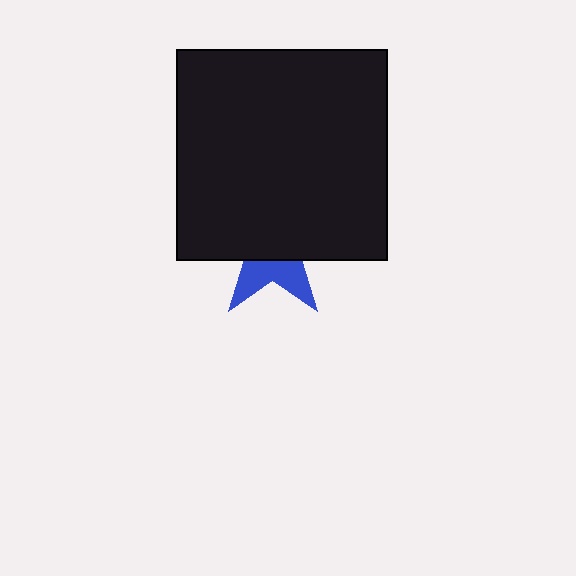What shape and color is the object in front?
The object in front is a black square.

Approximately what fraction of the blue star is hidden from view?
Roughly 65% of the blue star is hidden behind the black square.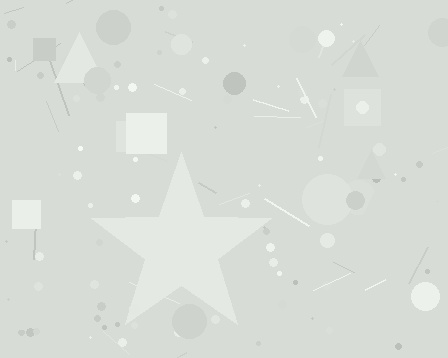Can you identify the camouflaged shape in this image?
The camouflaged shape is a star.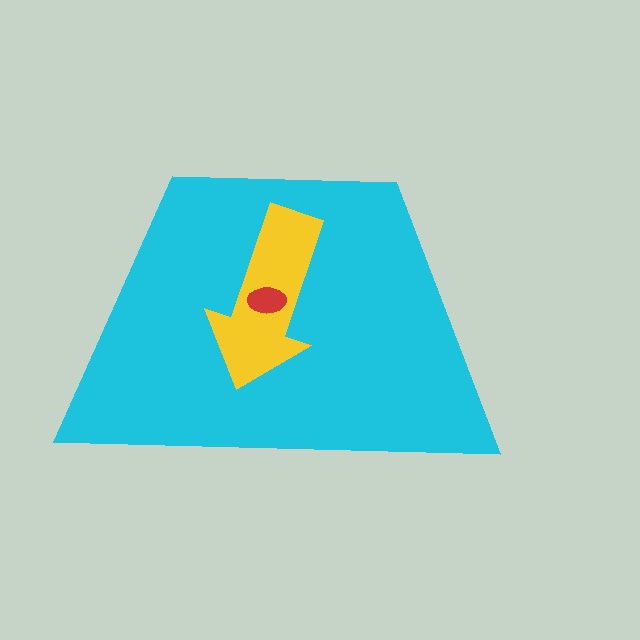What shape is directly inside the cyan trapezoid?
The yellow arrow.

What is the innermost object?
The red ellipse.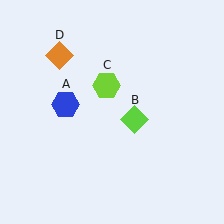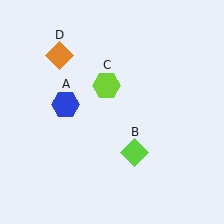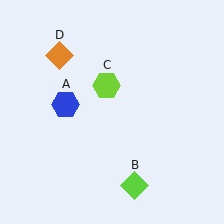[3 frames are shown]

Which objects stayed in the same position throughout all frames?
Blue hexagon (object A) and lime hexagon (object C) and orange diamond (object D) remained stationary.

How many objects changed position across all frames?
1 object changed position: lime diamond (object B).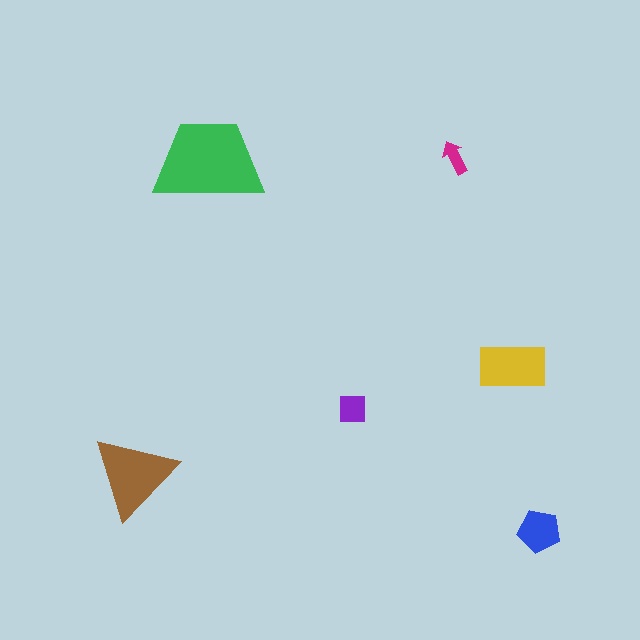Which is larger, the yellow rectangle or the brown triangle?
The brown triangle.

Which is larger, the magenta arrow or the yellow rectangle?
The yellow rectangle.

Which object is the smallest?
The magenta arrow.